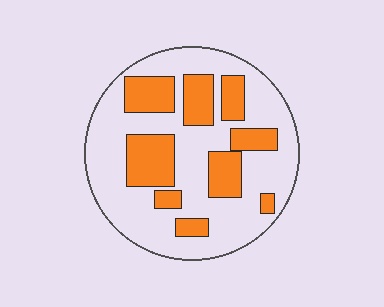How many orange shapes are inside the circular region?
9.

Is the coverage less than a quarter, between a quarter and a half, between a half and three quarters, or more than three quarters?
Between a quarter and a half.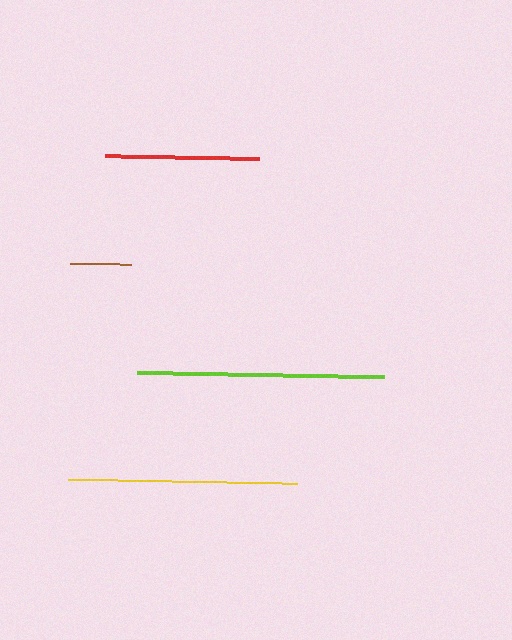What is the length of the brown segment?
The brown segment is approximately 61 pixels long.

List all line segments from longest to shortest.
From longest to shortest: lime, yellow, red, brown.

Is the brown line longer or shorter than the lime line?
The lime line is longer than the brown line.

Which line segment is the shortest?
The brown line is the shortest at approximately 61 pixels.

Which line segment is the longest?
The lime line is the longest at approximately 247 pixels.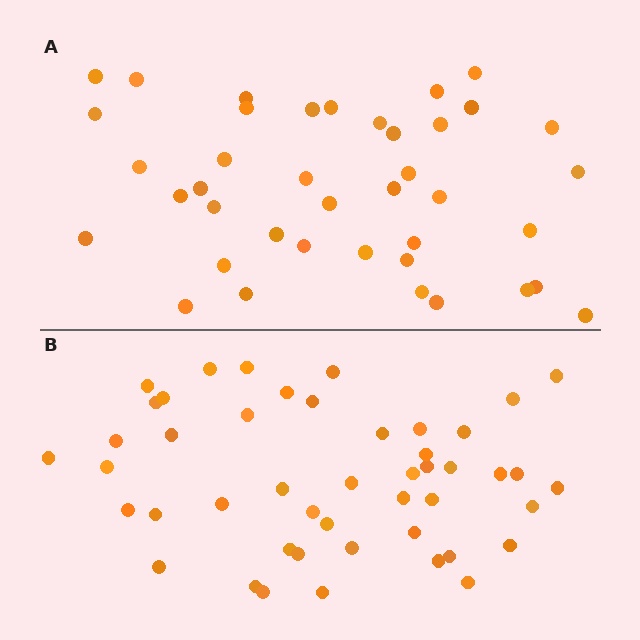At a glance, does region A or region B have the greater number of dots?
Region B (the bottom region) has more dots.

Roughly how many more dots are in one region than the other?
Region B has roughly 8 or so more dots than region A.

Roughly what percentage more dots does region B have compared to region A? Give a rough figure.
About 20% more.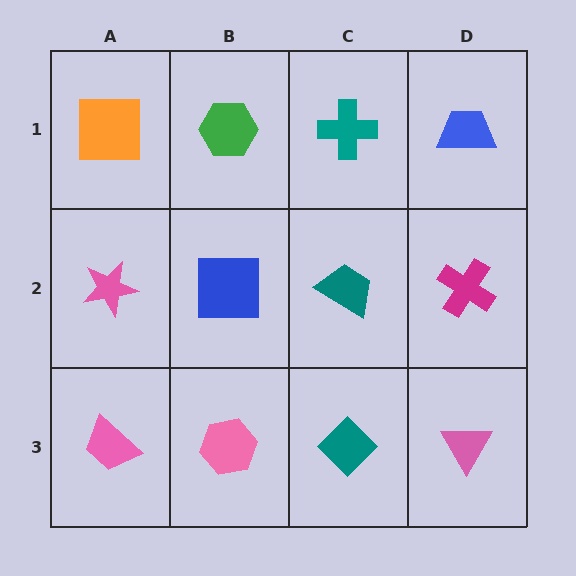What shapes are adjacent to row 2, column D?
A blue trapezoid (row 1, column D), a pink triangle (row 3, column D), a teal trapezoid (row 2, column C).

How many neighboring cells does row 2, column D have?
3.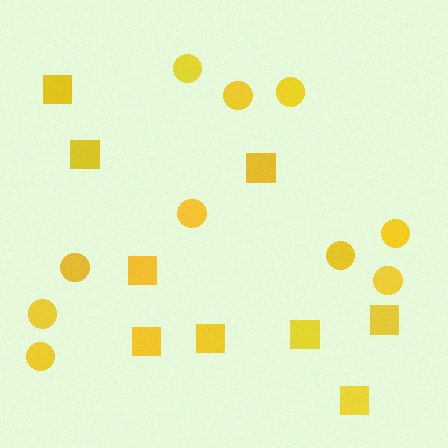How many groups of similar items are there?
There are 2 groups: one group of squares (9) and one group of circles (10).